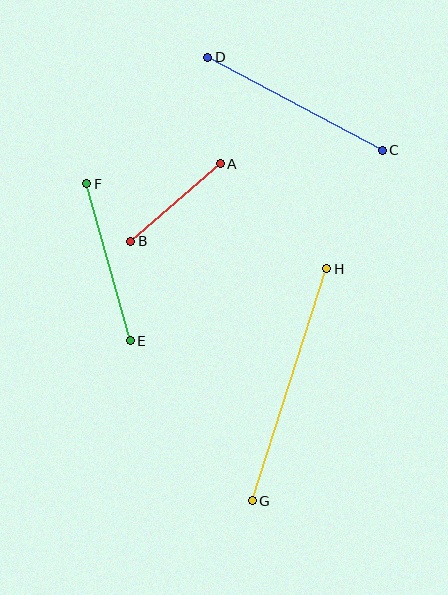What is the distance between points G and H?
The distance is approximately 244 pixels.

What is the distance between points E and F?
The distance is approximately 163 pixels.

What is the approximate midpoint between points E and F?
The midpoint is at approximately (109, 262) pixels.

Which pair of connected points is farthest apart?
Points G and H are farthest apart.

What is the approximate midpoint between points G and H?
The midpoint is at approximately (289, 385) pixels.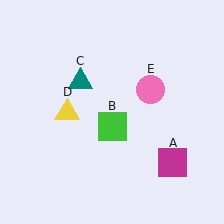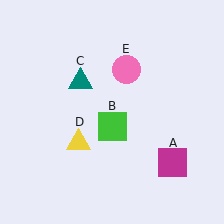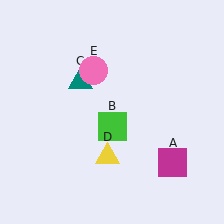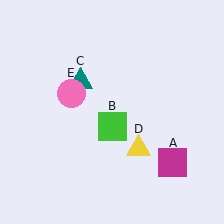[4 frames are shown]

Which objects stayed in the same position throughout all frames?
Magenta square (object A) and green square (object B) and teal triangle (object C) remained stationary.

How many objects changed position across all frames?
2 objects changed position: yellow triangle (object D), pink circle (object E).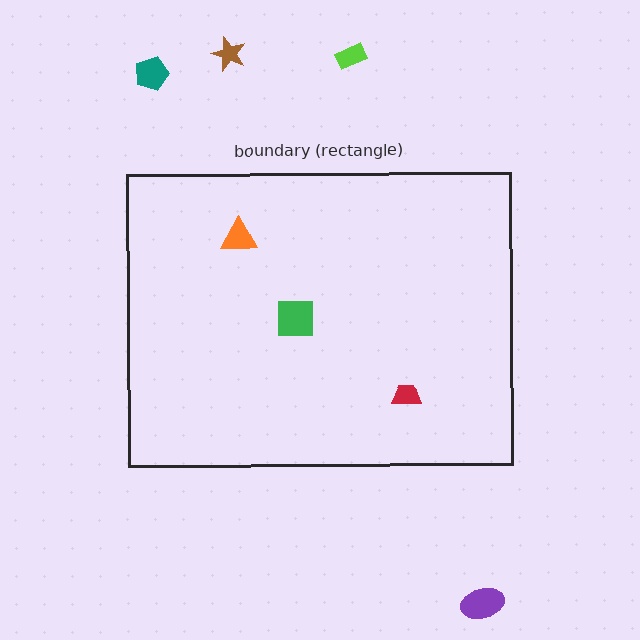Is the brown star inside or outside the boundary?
Outside.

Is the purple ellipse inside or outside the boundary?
Outside.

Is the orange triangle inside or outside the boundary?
Inside.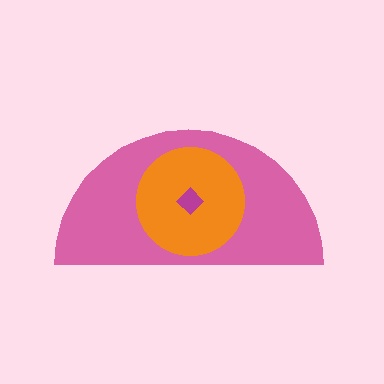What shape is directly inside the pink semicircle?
The orange circle.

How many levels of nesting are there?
3.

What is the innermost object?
The magenta diamond.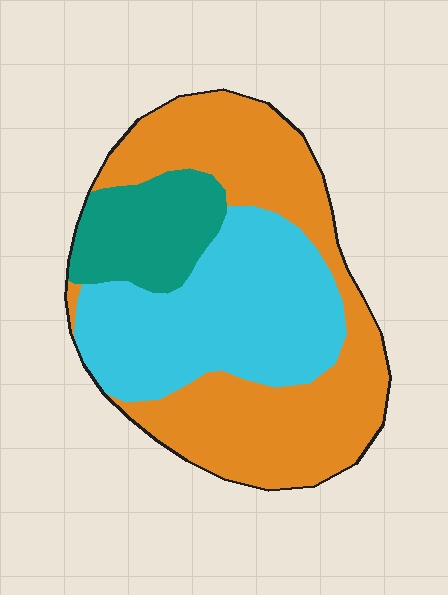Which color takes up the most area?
Orange, at roughly 50%.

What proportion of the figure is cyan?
Cyan takes up about three eighths (3/8) of the figure.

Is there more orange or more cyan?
Orange.